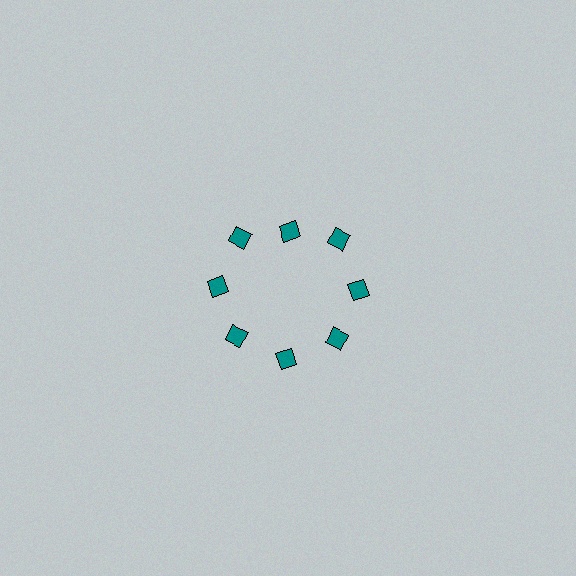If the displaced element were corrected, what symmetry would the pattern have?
It would have 8-fold rotational symmetry — the pattern would map onto itself every 45 degrees.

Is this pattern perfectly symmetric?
No. The 8 teal diamonds are arranged in a ring, but one element near the 12 o'clock position is pulled inward toward the center, breaking the 8-fold rotational symmetry.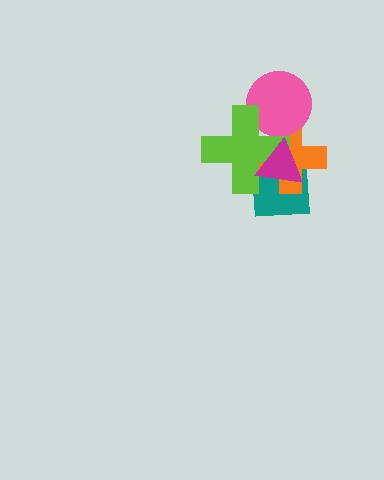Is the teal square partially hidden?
Yes, it is partially covered by another shape.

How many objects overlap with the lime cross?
4 objects overlap with the lime cross.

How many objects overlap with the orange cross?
4 objects overlap with the orange cross.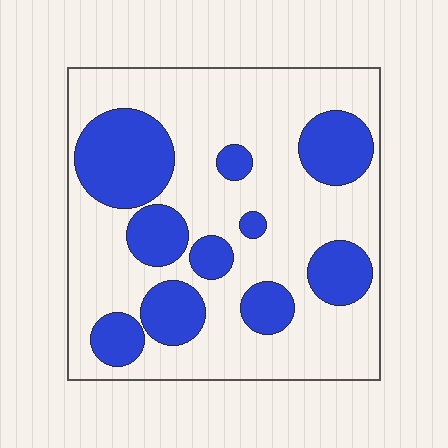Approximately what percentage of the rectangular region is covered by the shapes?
Approximately 30%.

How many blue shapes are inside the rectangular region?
10.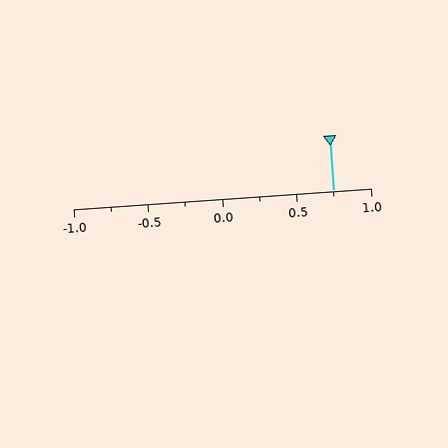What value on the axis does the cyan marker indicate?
The marker indicates approximately 0.75.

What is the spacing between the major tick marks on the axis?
The major ticks are spaced 0.5 apart.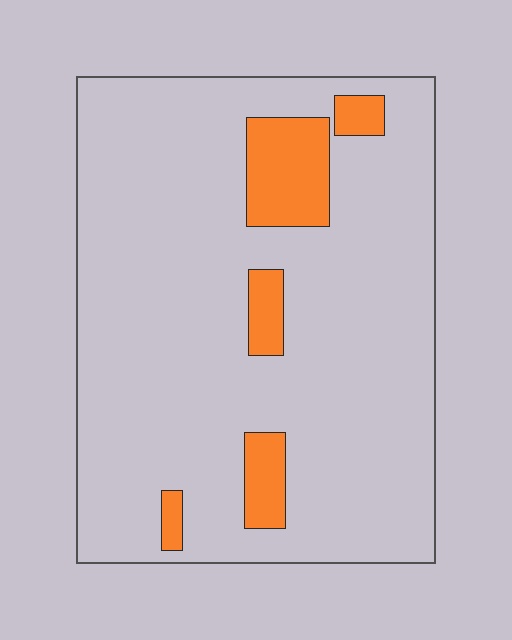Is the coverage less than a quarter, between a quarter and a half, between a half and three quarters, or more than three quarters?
Less than a quarter.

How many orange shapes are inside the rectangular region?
5.